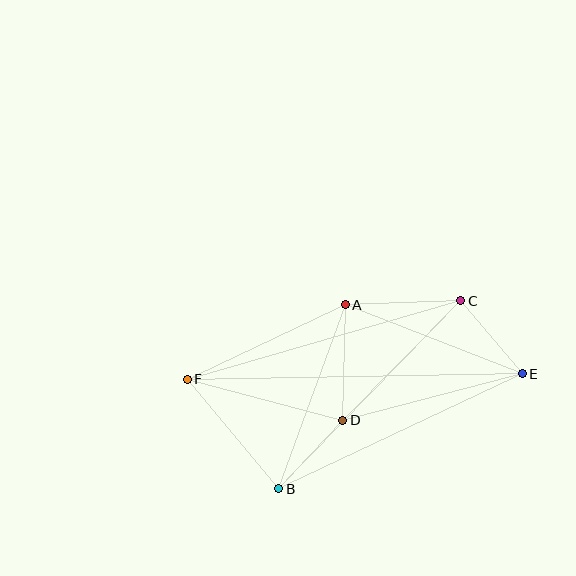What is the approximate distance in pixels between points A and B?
The distance between A and B is approximately 196 pixels.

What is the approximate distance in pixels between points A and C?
The distance between A and C is approximately 116 pixels.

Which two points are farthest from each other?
Points E and F are farthest from each other.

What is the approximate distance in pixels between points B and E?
The distance between B and E is approximately 269 pixels.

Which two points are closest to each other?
Points B and D are closest to each other.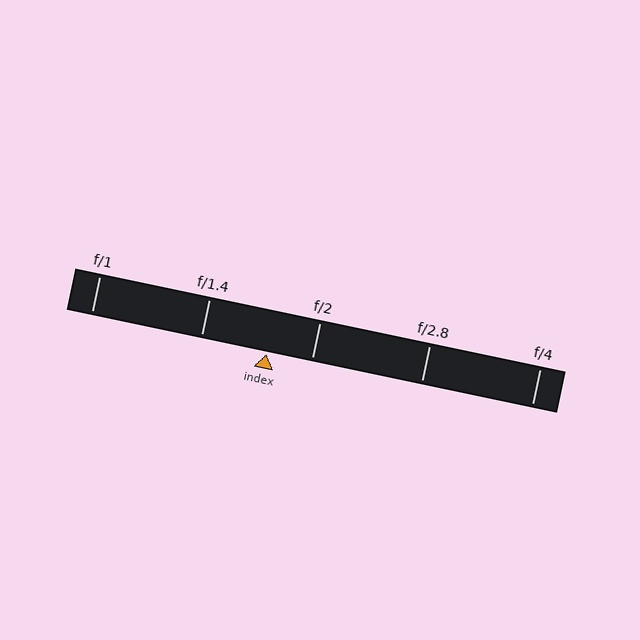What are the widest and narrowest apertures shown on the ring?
The widest aperture shown is f/1 and the narrowest is f/4.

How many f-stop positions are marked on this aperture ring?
There are 5 f-stop positions marked.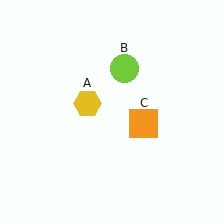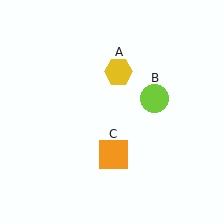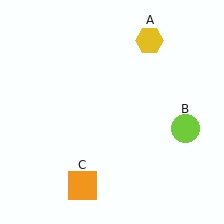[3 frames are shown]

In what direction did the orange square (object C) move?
The orange square (object C) moved down and to the left.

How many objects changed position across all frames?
3 objects changed position: yellow hexagon (object A), lime circle (object B), orange square (object C).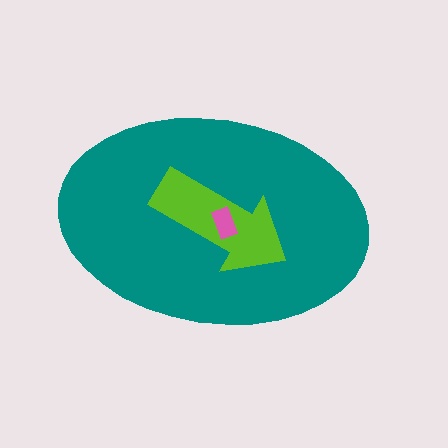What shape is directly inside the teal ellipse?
The lime arrow.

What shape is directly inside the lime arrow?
The pink rectangle.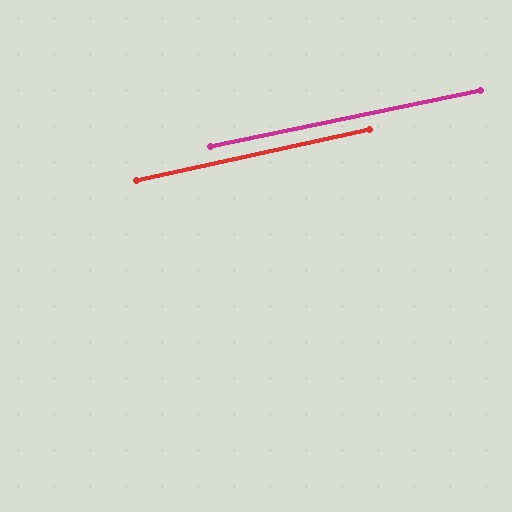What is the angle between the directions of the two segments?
Approximately 1 degree.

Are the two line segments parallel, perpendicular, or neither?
Parallel — their directions differ by only 0.8°.